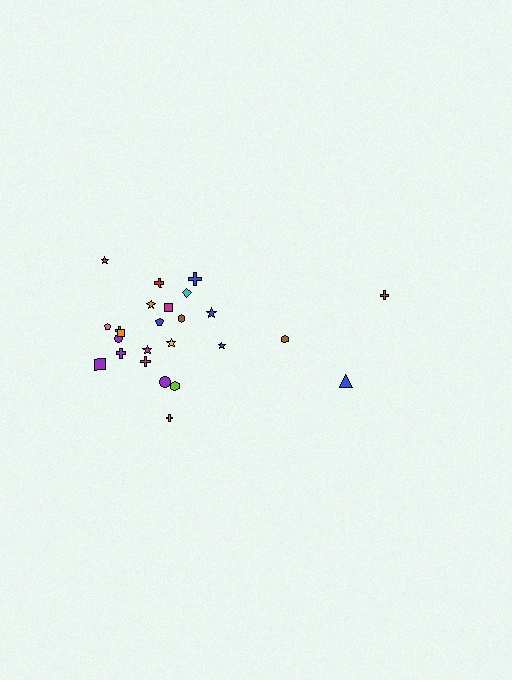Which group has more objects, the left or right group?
The left group.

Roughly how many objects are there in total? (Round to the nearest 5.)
Roughly 25 objects in total.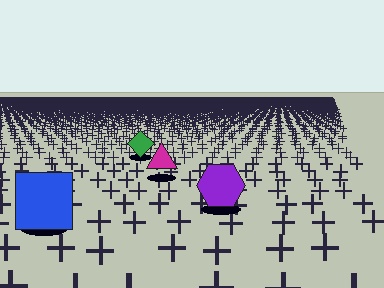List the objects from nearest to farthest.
From nearest to farthest: the blue square, the purple hexagon, the magenta triangle, the green diamond.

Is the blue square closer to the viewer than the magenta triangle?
Yes. The blue square is closer — you can tell from the texture gradient: the ground texture is coarser near it.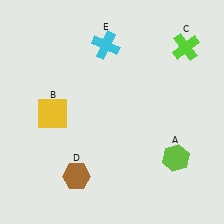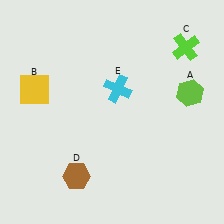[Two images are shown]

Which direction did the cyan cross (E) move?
The cyan cross (E) moved down.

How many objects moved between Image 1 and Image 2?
3 objects moved between the two images.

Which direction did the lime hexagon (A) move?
The lime hexagon (A) moved up.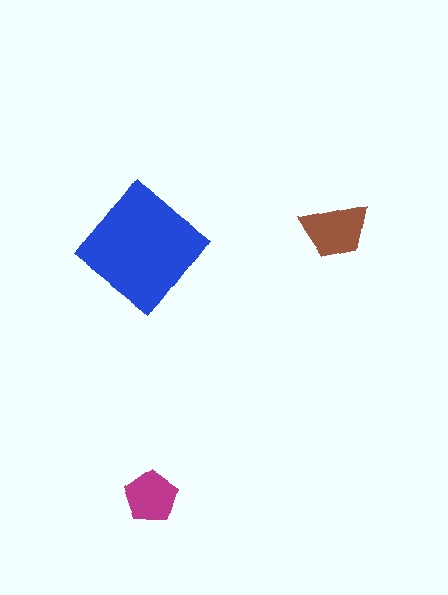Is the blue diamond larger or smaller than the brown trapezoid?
Larger.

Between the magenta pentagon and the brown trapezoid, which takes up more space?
The brown trapezoid.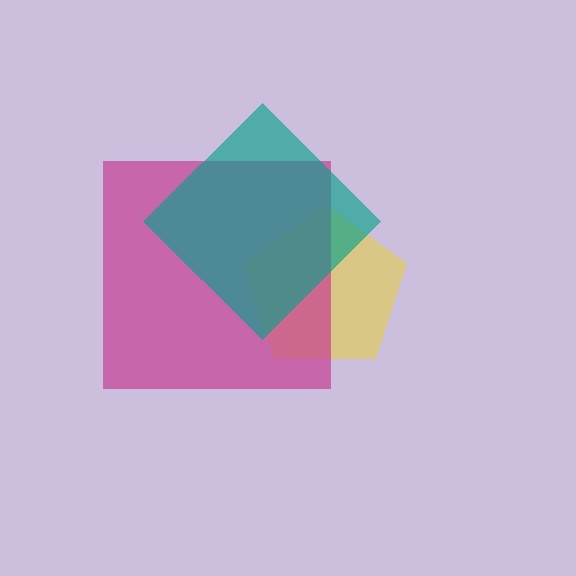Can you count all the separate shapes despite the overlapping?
Yes, there are 3 separate shapes.